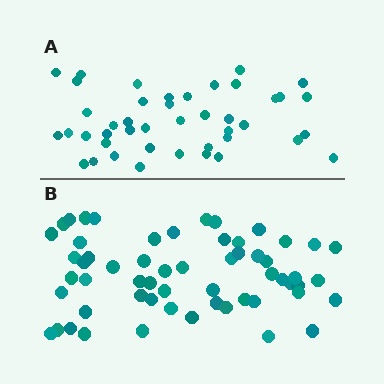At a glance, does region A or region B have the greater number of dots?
Region B (the bottom region) has more dots.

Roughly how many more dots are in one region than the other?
Region B has approximately 15 more dots than region A.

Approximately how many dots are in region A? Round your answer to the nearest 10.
About 40 dots. (The exact count is 43, which rounds to 40.)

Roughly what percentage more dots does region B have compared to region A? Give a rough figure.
About 35% more.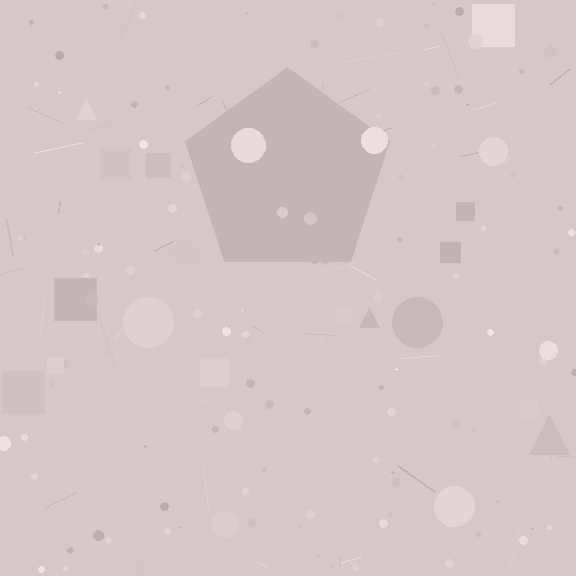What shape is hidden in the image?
A pentagon is hidden in the image.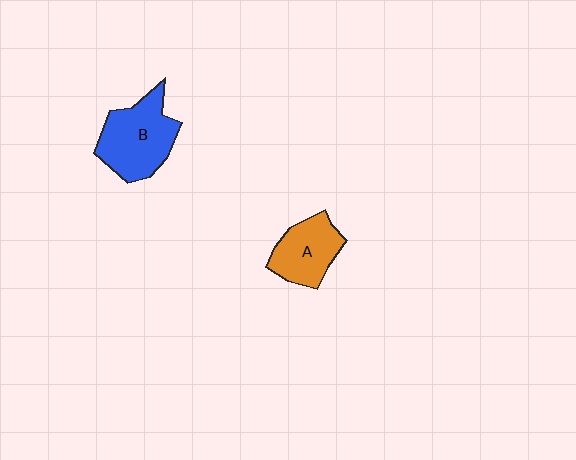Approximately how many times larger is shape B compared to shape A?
Approximately 1.4 times.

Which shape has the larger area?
Shape B (blue).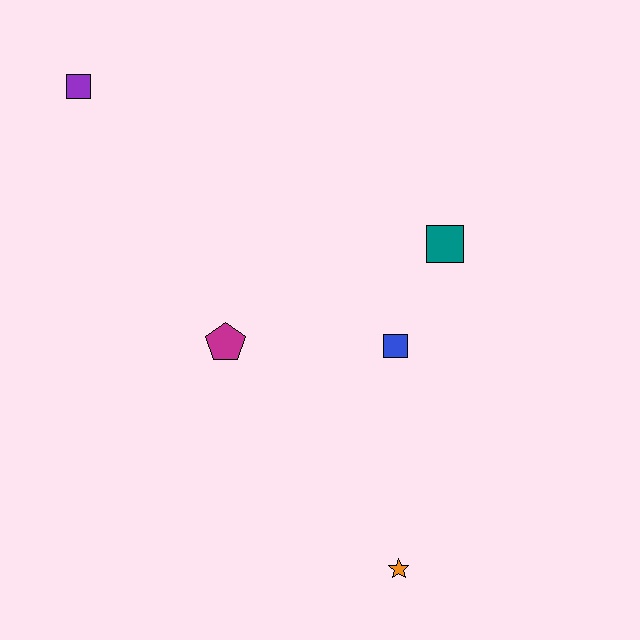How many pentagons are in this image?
There is 1 pentagon.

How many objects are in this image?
There are 5 objects.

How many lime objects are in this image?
There are no lime objects.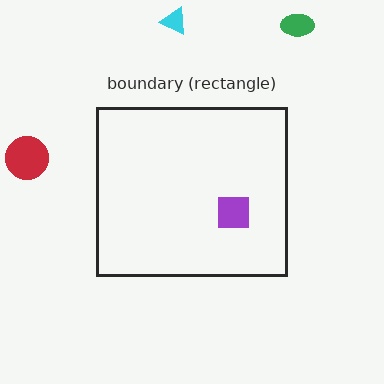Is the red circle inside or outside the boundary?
Outside.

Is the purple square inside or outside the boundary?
Inside.